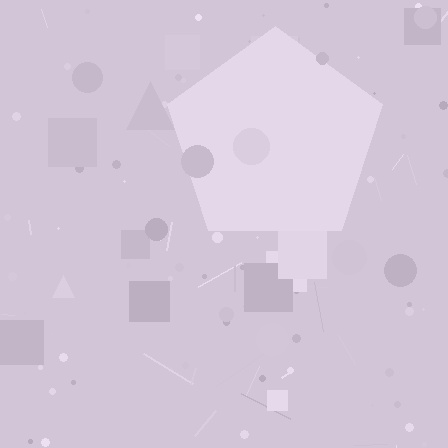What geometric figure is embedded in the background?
A pentagon is embedded in the background.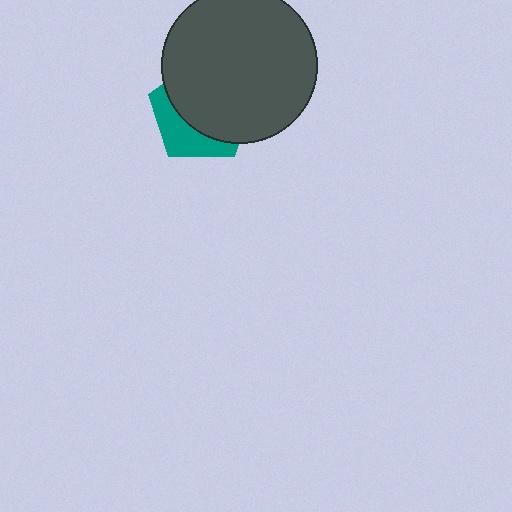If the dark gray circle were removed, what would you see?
You would see the complete teal pentagon.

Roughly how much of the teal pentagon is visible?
A small part of it is visible (roughly 34%).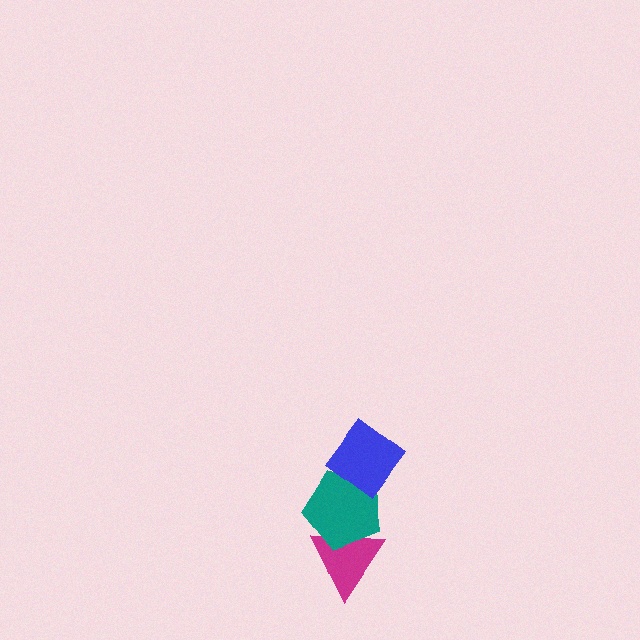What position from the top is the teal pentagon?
The teal pentagon is 2nd from the top.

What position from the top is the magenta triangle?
The magenta triangle is 3rd from the top.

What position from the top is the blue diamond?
The blue diamond is 1st from the top.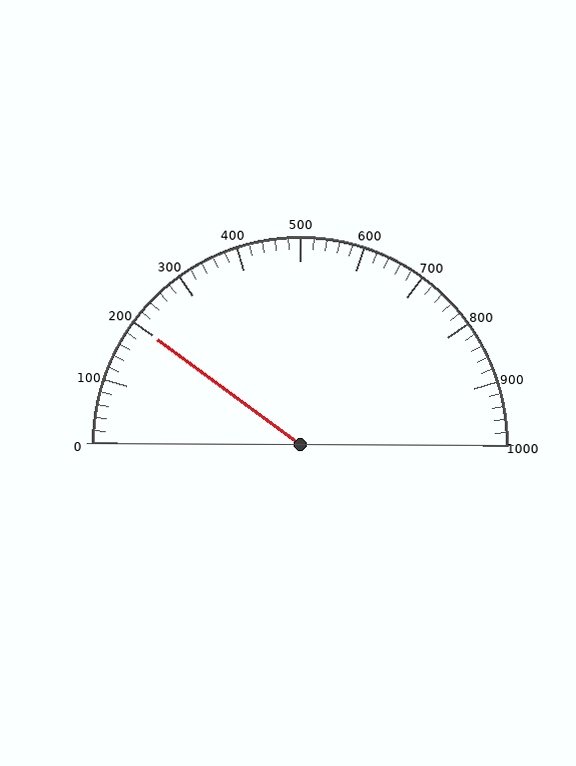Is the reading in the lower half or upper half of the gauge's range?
The reading is in the lower half of the range (0 to 1000).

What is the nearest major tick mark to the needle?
The nearest major tick mark is 200.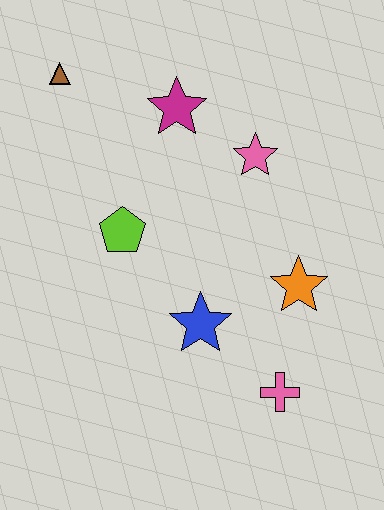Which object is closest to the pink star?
The magenta star is closest to the pink star.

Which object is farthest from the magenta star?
The pink cross is farthest from the magenta star.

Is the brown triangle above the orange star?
Yes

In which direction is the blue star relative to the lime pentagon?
The blue star is below the lime pentagon.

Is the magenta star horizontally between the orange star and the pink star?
No